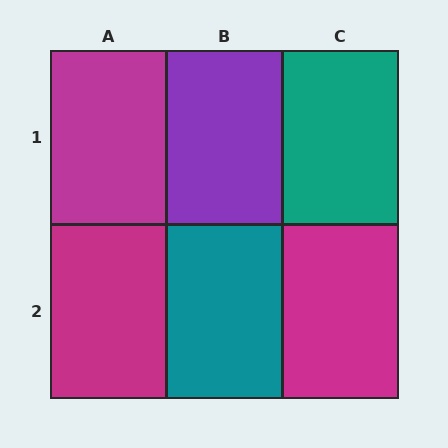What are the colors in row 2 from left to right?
Magenta, teal, magenta.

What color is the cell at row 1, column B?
Purple.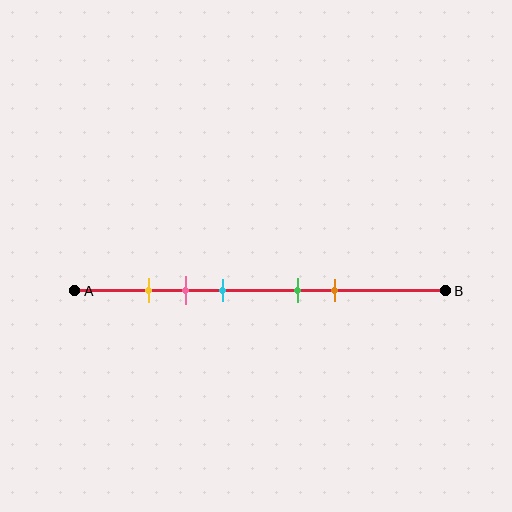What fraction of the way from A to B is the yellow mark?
The yellow mark is approximately 20% (0.2) of the way from A to B.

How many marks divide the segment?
There are 5 marks dividing the segment.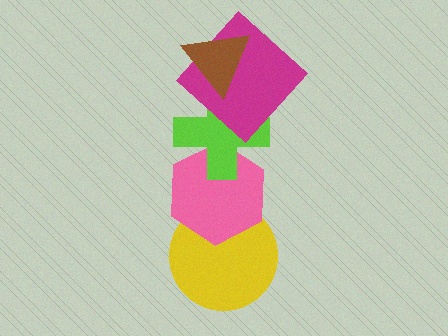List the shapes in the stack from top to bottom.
From top to bottom: the brown triangle, the magenta diamond, the lime cross, the pink hexagon, the yellow circle.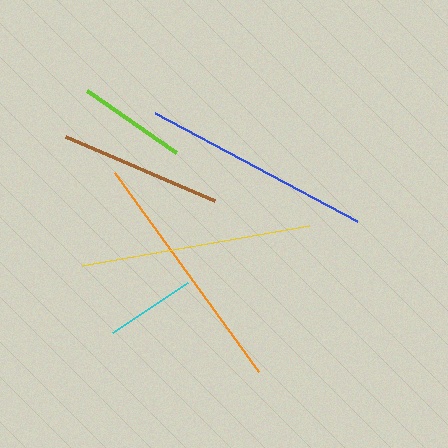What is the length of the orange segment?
The orange segment is approximately 246 pixels long.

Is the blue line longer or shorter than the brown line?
The blue line is longer than the brown line.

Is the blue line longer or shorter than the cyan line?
The blue line is longer than the cyan line.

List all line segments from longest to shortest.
From longest to shortest: orange, yellow, blue, brown, lime, cyan.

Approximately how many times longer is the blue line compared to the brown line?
The blue line is approximately 1.4 times the length of the brown line.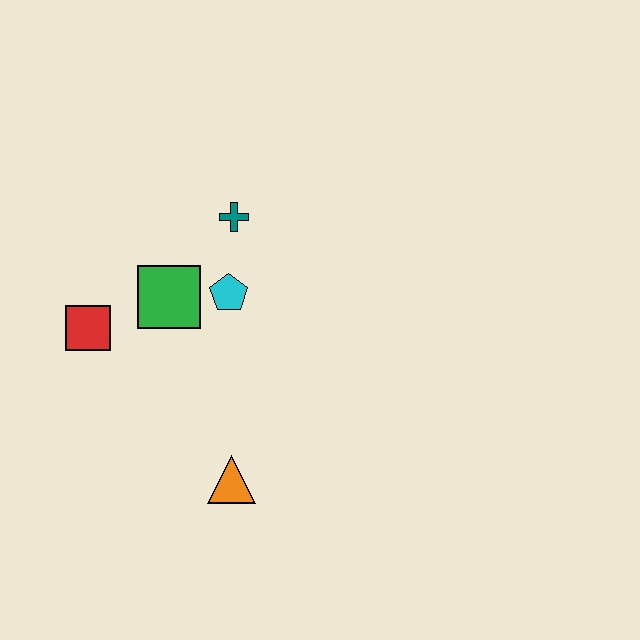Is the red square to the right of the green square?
No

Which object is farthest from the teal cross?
The orange triangle is farthest from the teal cross.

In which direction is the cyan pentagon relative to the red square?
The cyan pentagon is to the right of the red square.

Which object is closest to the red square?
The green square is closest to the red square.